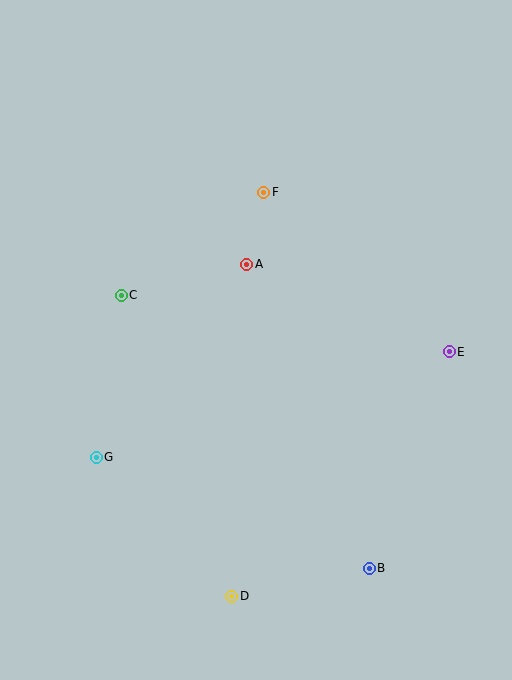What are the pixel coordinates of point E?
Point E is at (449, 352).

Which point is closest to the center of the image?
Point A at (247, 264) is closest to the center.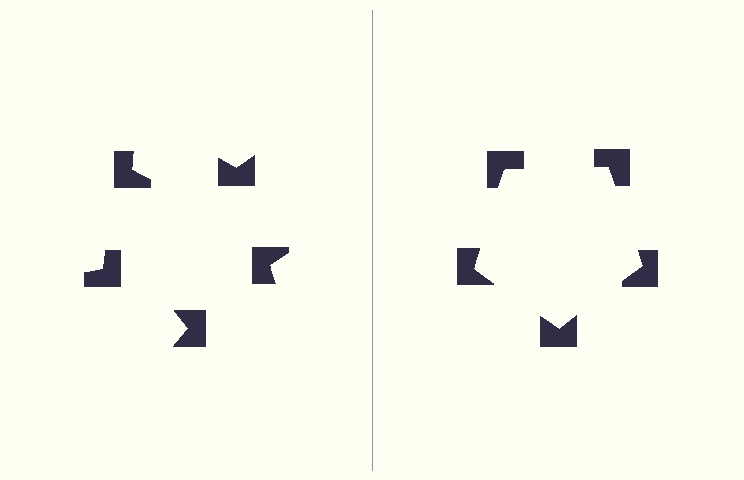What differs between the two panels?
The notched squares are positioned identically on both sides; only the wedge orientations differ. On the right they align to a pentagon; on the left they are misaligned.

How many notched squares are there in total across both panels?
10 — 5 on each side.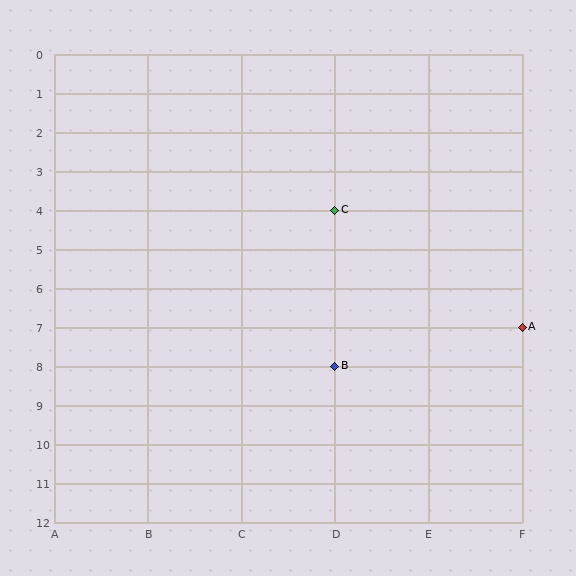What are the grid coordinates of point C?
Point C is at grid coordinates (D, 4).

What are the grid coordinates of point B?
Point B is at grid coordinates (D, 8).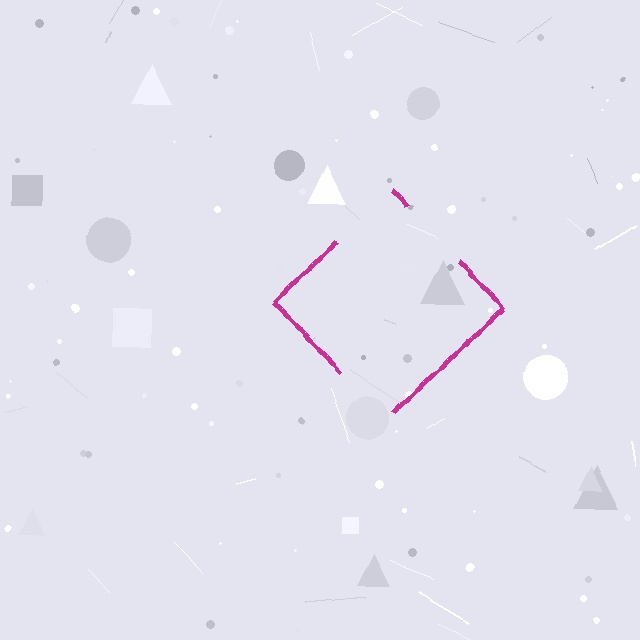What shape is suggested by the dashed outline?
The dashed outline suggests a diamond.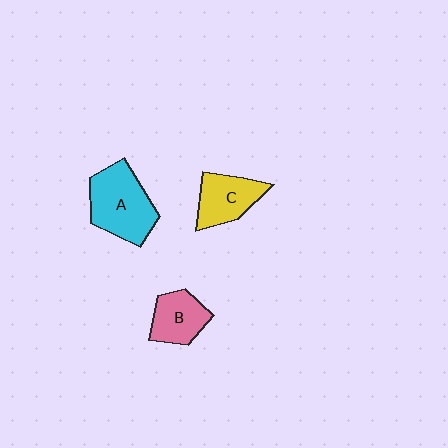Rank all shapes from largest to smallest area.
From largest to smallest: A (cyan), C (yellow), B (pink).